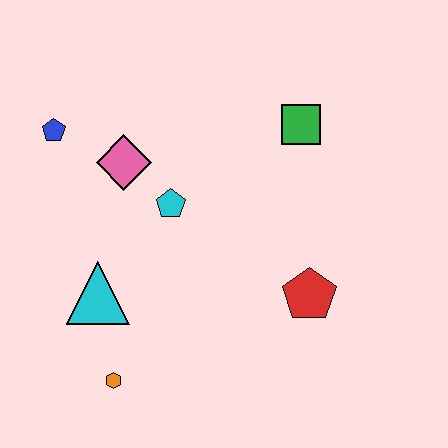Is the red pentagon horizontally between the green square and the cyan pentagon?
No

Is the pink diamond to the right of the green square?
No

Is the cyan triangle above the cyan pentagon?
No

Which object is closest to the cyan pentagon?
The pink diamond is closest to the cyan pentagon.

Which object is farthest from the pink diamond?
The red pentagon is farthest from the pink diamond.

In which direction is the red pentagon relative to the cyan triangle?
The red pentagon is to the right of the cyan triangle.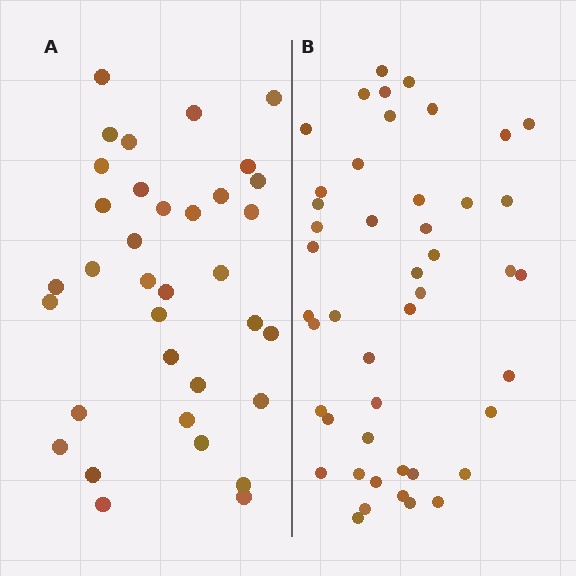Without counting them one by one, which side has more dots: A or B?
Region B (the right region) has more dots.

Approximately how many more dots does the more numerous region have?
Region B has roughly 12 or so more dots than region A.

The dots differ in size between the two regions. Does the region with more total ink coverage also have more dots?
No. Region A has more total ink coverage because its dots are larger, but region B actually contains more individual dots. Total area can be misleading — the number of items is what matters here.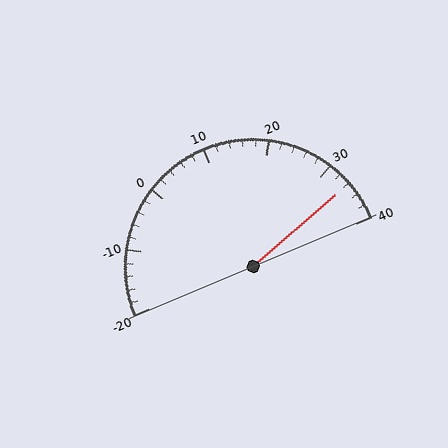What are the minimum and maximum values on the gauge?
The gauge ranges from -20 to 40.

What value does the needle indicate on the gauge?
The needle indicates approximately 34.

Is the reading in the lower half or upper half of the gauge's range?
The reading is in the upper half of the range (-20 to 40).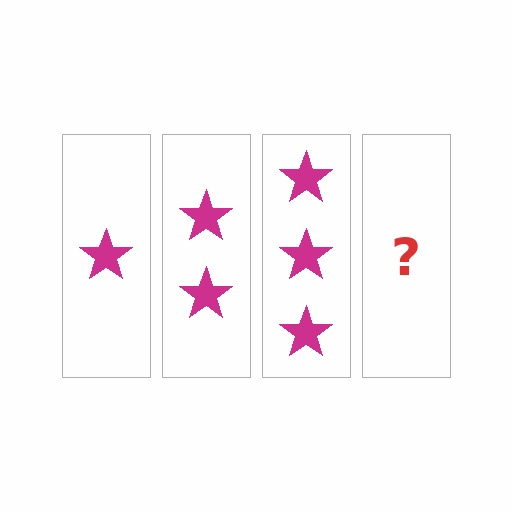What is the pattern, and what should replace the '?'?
The pattern is that each step adds one more star. The '?' should be 4 stars.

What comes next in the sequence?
The next element should be 4 stars.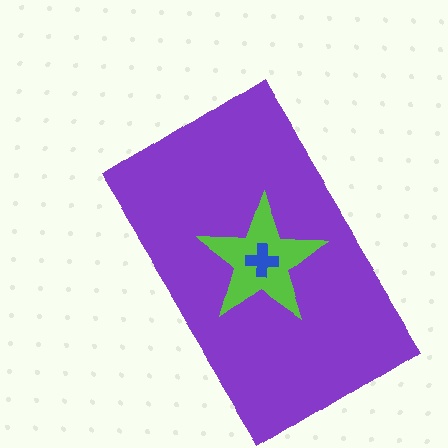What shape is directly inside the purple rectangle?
The lime star.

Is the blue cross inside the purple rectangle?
Yes.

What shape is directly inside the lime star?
The blue cross.